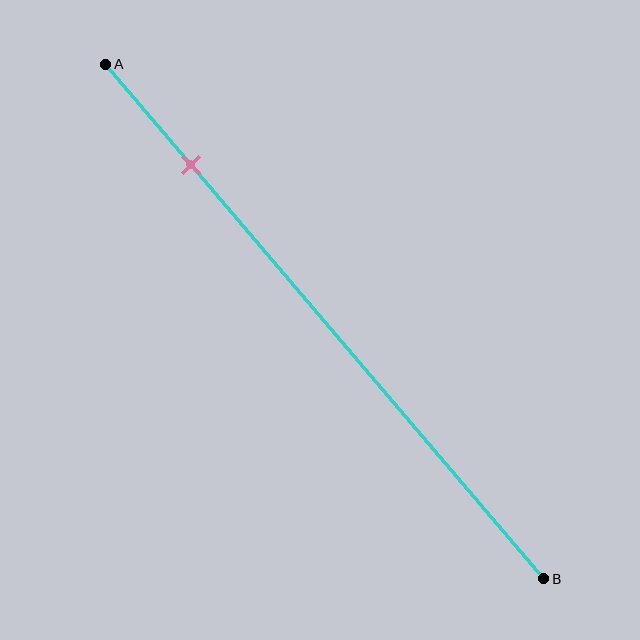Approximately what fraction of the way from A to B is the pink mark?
The pink mark is approximately 20% of the way from A to B.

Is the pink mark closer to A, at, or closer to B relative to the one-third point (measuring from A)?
The pink mark is closer to point A than the one-third point of segment AB.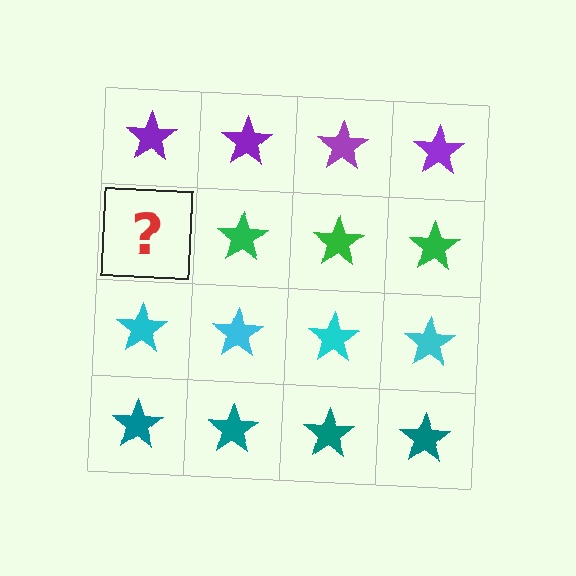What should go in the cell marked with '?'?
The missing cell should contain a green star.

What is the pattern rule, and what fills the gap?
The rule is that each row has a consistent color. The gap should be filled with a green star.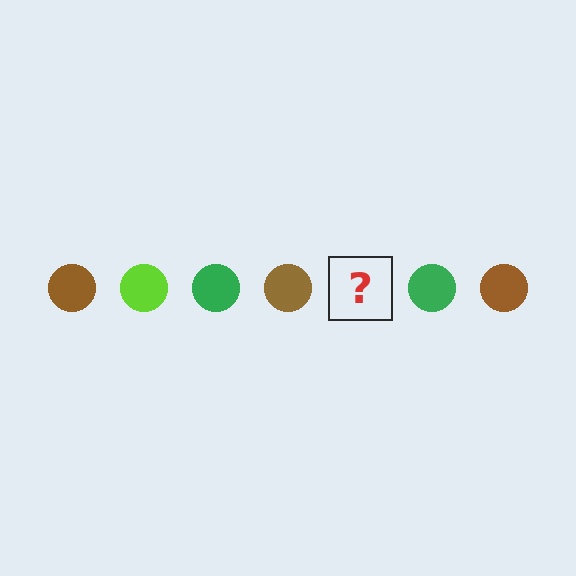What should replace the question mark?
The question mark should be replaced with a lime circle.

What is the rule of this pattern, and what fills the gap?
The rule is that the pattern cycles through brown, lime, green circles. The gap should be filled with a lime circle.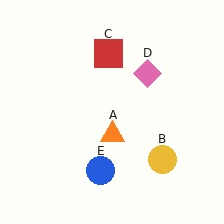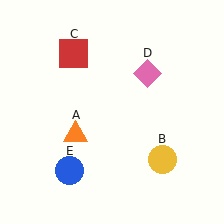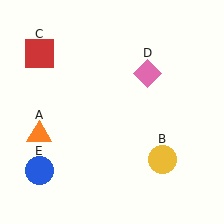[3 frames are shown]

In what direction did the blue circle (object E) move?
The blue circle (object E) moved left.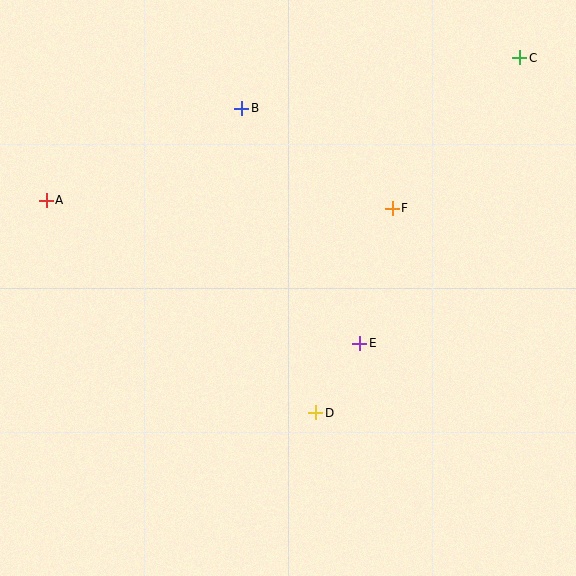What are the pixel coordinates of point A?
Point A is at (46, 200).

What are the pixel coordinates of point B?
Point B is at (242, 109).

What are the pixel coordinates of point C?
Point C is at (520, 58).